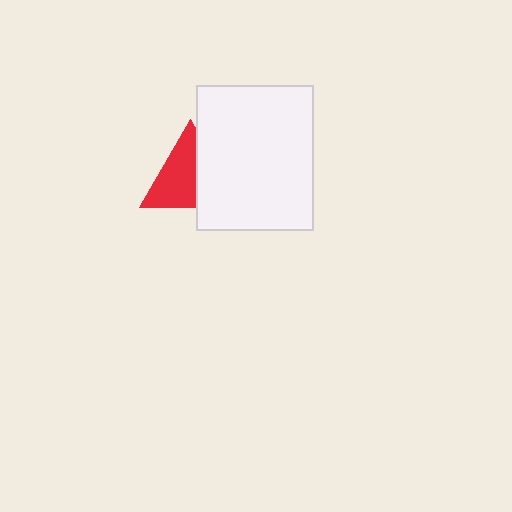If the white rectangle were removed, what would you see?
You would see the complete red triangle.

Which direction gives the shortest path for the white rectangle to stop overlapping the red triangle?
Moving right gives the shortest separation.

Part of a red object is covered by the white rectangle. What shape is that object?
It is a triangle.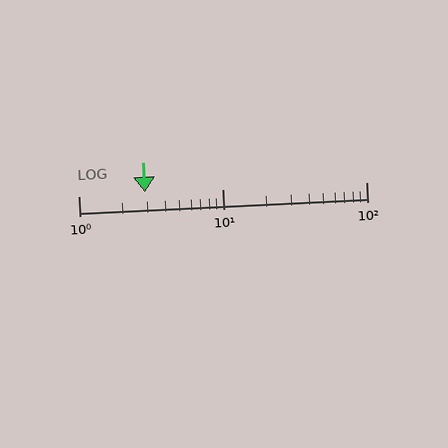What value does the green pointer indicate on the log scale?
The pointer indicates approximately 2.9.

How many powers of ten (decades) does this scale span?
The scale spans 2 decades, from 1 to 100.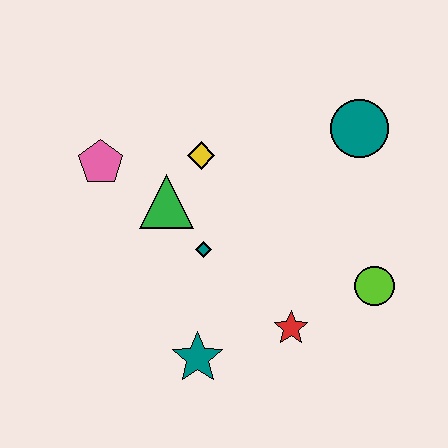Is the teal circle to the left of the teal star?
No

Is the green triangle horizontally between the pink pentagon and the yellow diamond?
Yes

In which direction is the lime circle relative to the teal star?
The lime circle is to the right of the teal star.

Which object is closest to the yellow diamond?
The green triangle is closest to the yellow diamond.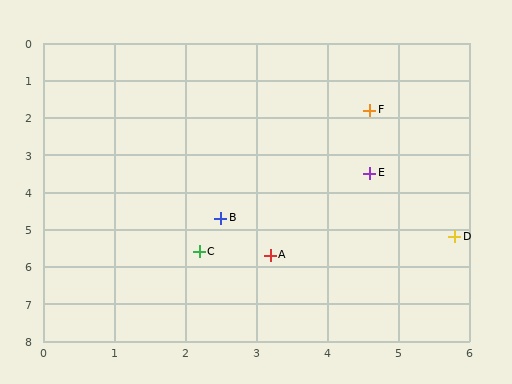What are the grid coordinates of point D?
Point D is at approximately (5.8, 5.2).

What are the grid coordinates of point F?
Point F is at approximately (4.6, 1.8).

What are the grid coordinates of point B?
Point B is at approximately (2.5, 4.7).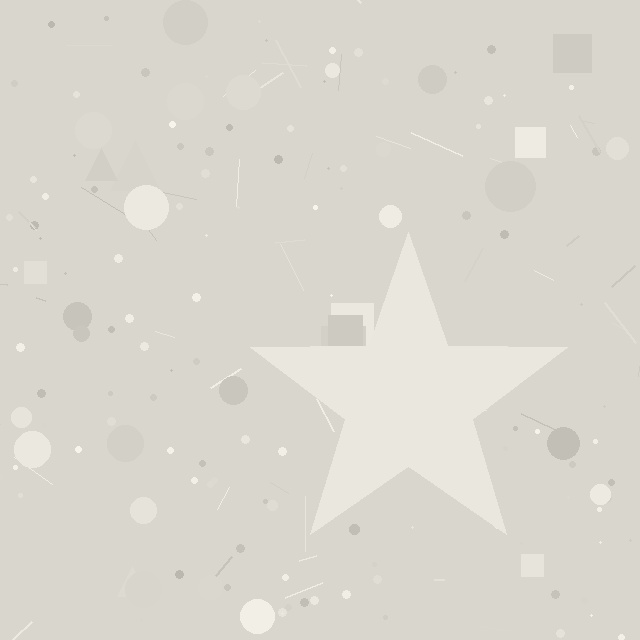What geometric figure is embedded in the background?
A star is embedded in the background.